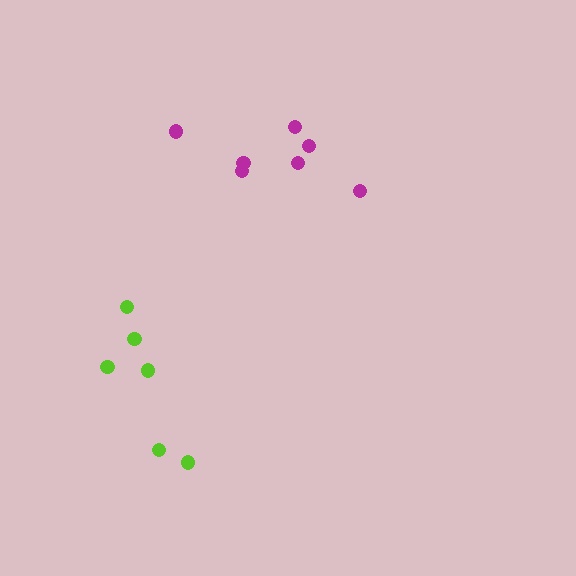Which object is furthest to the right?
The magenta cluster is rightmost.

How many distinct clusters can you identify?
There are 2 distinct clusters.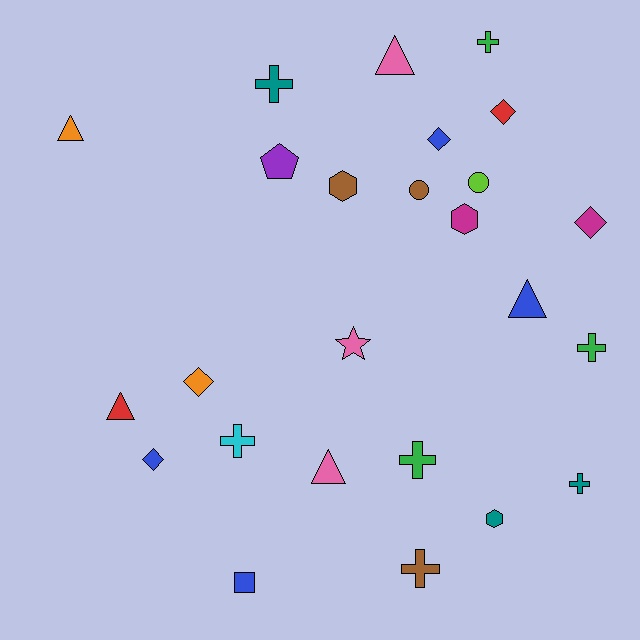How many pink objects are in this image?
There are 3 pink objects.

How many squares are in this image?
There is 1 square.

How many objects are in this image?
There are 25 objects.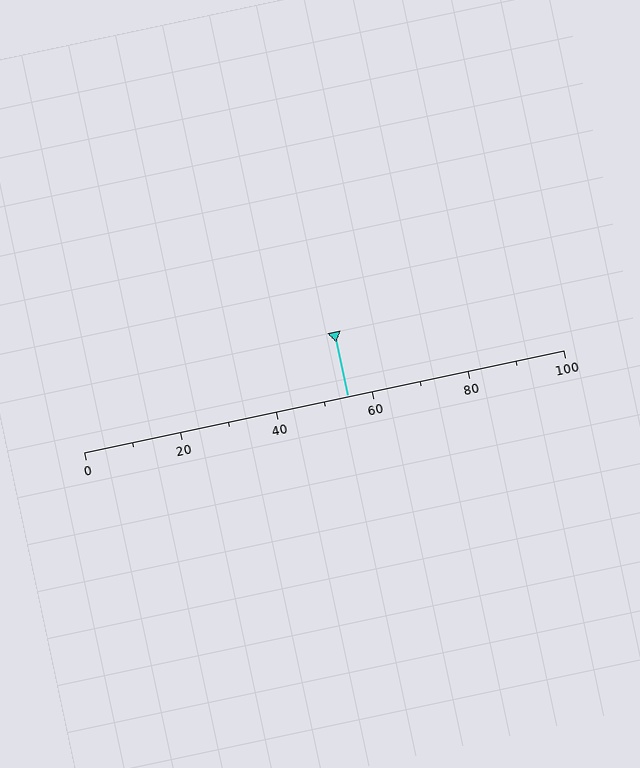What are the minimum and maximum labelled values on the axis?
The axis runs from 0 to 100.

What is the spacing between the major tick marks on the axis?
The major ticks are spaced 20 apart.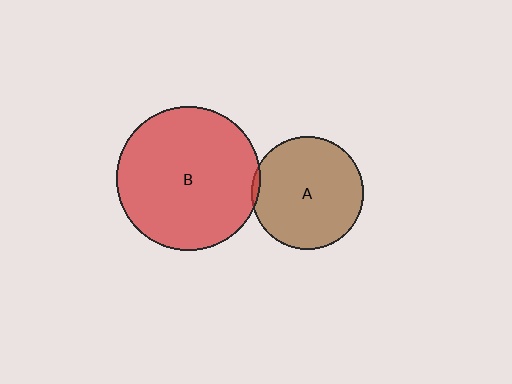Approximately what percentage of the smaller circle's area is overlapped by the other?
Approximately 5%.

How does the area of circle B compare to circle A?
Approximately 1.6 times.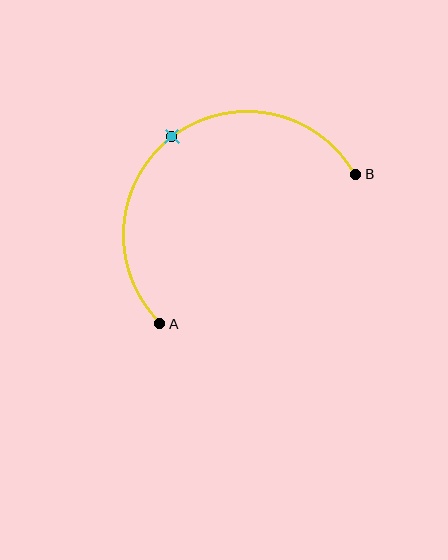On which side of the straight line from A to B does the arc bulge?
The arc bulges above and to the left of the straight line connecting A and B.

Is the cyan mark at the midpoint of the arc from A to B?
Yes. The cyan mark lies on the arc at equal arc-length from both A and B — it is the arc midpoint.